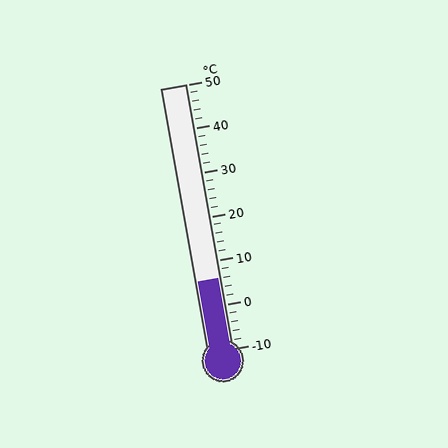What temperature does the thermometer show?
The thermometer shows approximately 6°C.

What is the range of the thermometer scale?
The thermometer scale ranges from -10°C to 50°C.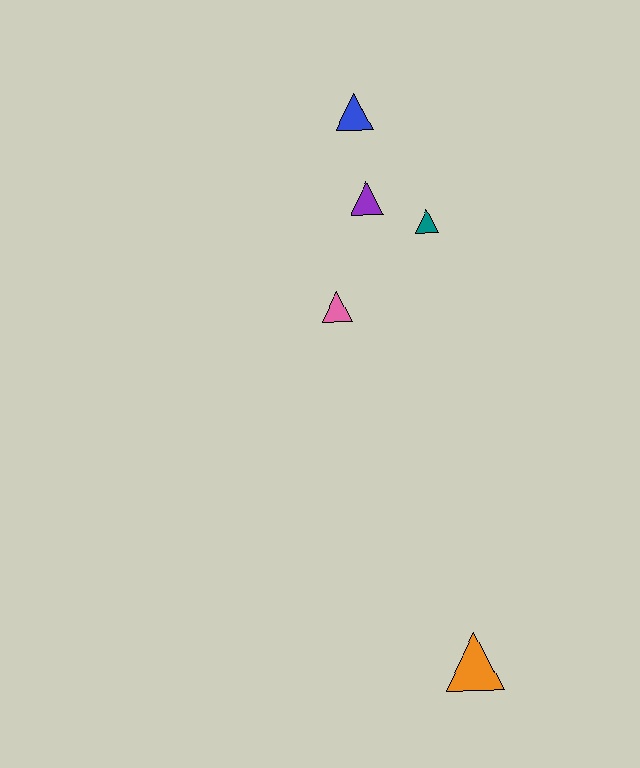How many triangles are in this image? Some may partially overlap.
There are 5 triangles.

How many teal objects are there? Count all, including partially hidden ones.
There is 1 teal object.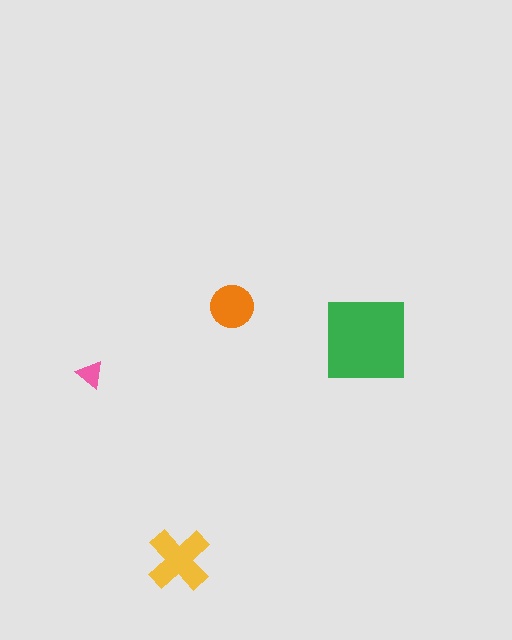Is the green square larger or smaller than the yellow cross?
Larger.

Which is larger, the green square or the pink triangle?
The green square.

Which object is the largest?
The green square.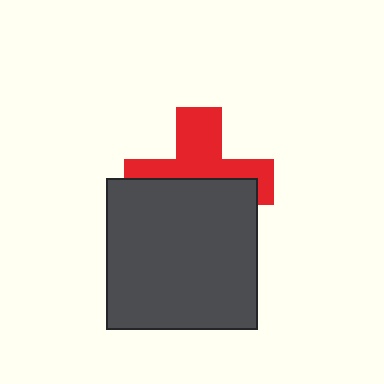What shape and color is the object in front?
The object in front is a dark gray square.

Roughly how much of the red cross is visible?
About half of it is visible (roughly 48%).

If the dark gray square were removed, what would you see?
You would see the complete red cross.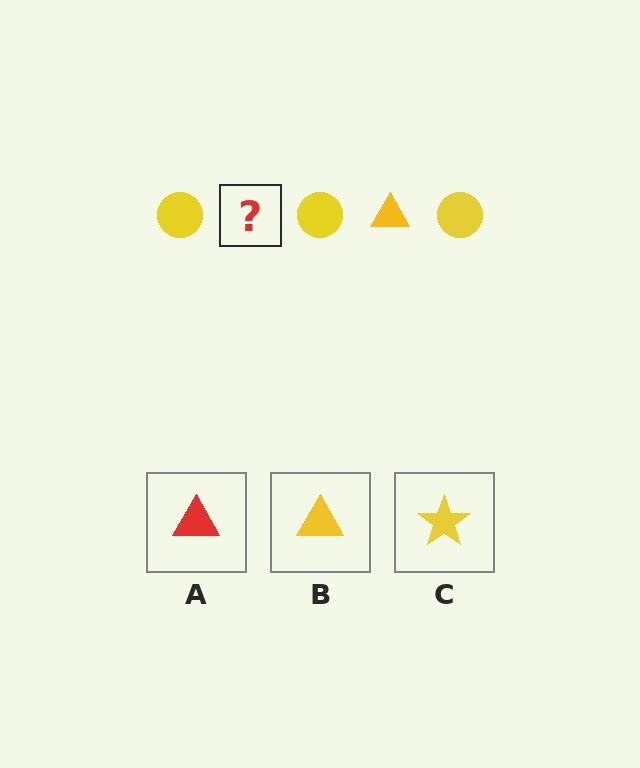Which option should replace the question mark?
Option B.